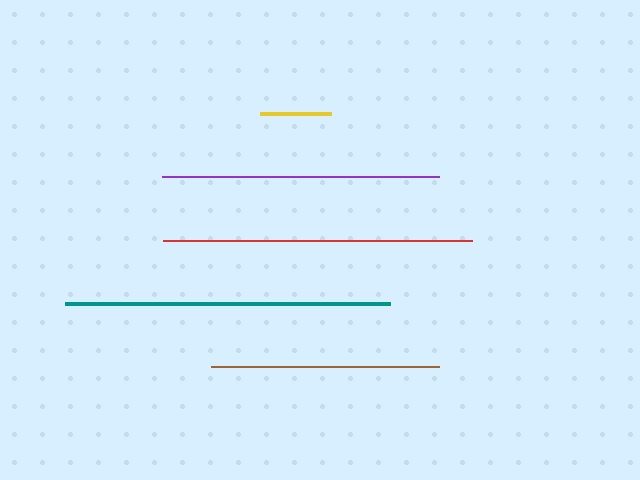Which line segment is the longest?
The teal line is the longest at approximately 325 pixels.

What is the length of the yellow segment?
The yellow segment is approximately 70 pixels long.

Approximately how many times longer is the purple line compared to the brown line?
The purple line is approximately 1.2 times the length of the brown line.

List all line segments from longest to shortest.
From longest to shortest: teal, red, purple, brown, yellow.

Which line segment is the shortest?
The yellow line is the shortest at approximately 70 pixels.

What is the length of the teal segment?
The teal segment is approximately 325 pixels long.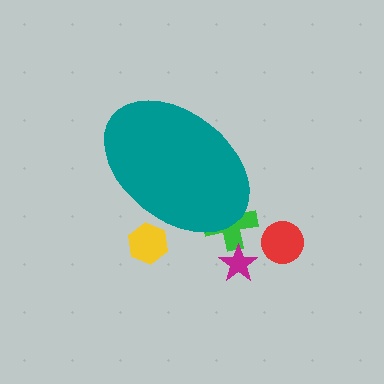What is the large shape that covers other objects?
A teal ellipse.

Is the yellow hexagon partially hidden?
Yes, the yellow hexagon is partially hidden behind the teal ellipse.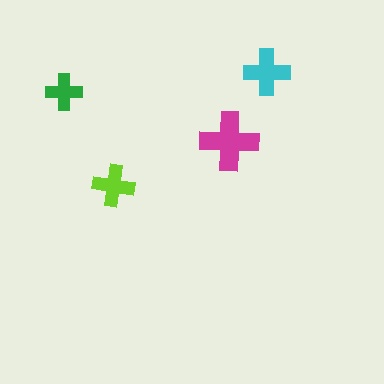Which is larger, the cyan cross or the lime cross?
The cyan one.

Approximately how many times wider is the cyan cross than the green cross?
About 1.5 times wider.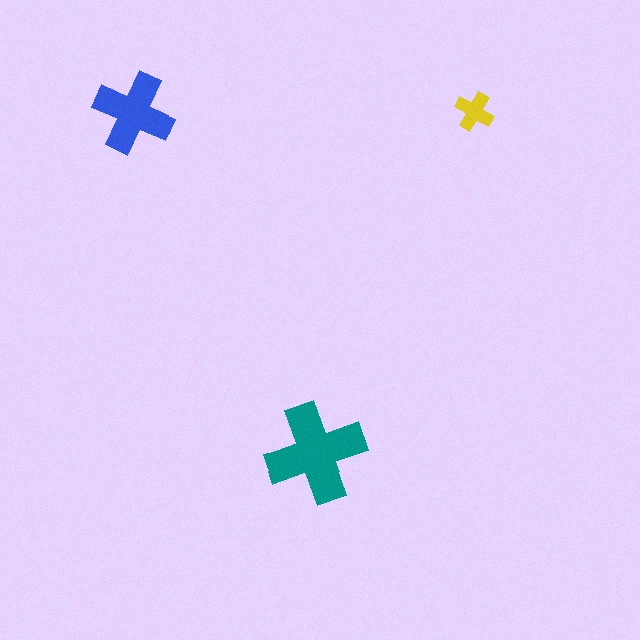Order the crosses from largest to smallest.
the teal one, the blue one, the yellow one.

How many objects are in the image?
There are 3 objects in the image.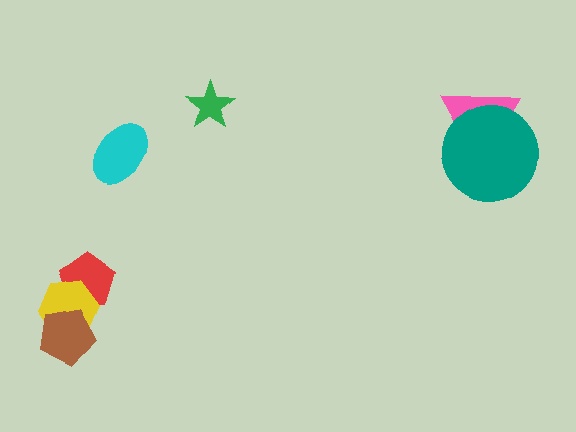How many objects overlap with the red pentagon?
1 object overlaps with the red pentagon.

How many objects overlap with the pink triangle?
1 object overlaps with the pink triangle.